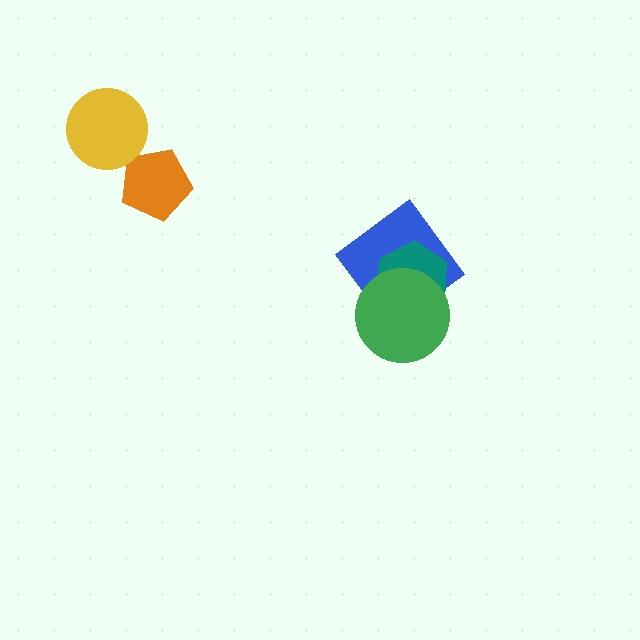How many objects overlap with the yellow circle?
0 objects overlap with the yellow circle.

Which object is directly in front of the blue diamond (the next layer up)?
The teal hexagon is directly in front of the blue diamond.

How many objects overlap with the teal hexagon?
2 objects overlap with the teal hexagon.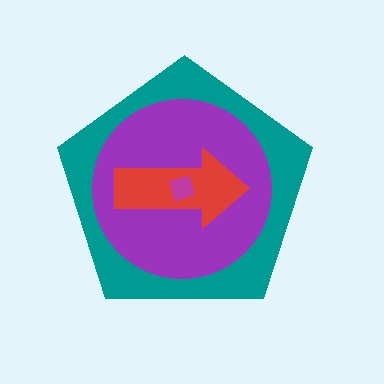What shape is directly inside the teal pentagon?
The purple circle.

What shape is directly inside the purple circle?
The red arrow.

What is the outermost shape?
The teal pentagon.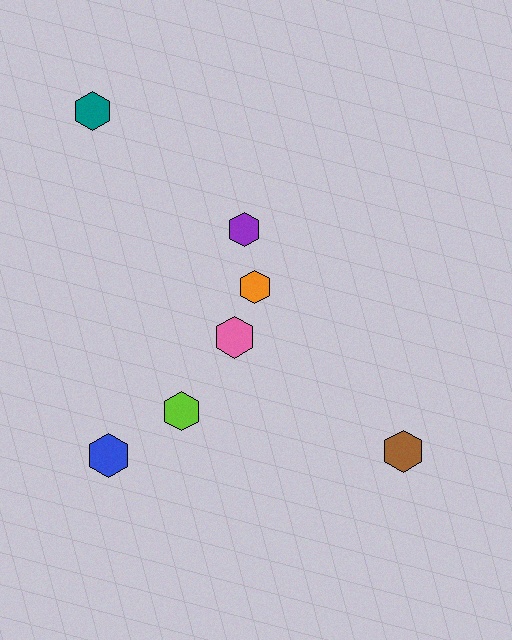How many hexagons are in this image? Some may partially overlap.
There are 7 hexagons.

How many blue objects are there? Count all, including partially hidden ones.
There is 1 blue object.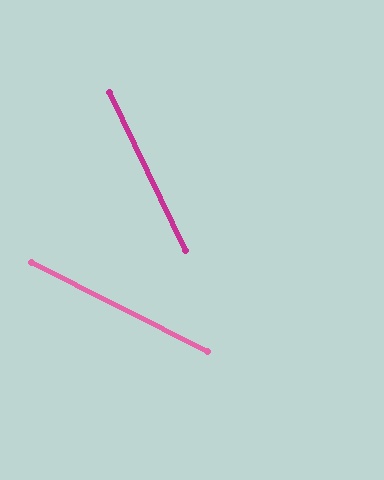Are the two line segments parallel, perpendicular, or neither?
Neither parallel nor perpendicular — they differ by about 38°.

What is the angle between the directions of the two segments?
Approximately 38 degrees.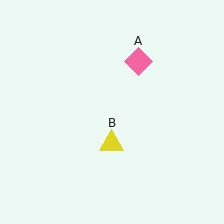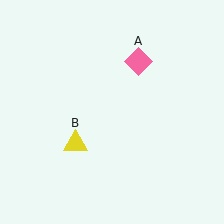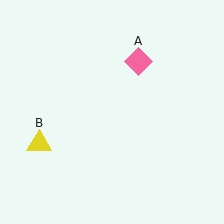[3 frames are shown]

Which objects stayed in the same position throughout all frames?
Pink diamond (object A) remained stationary.